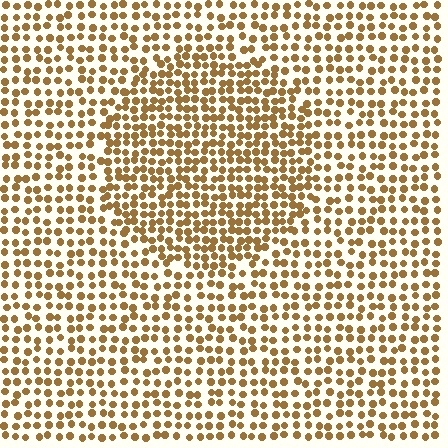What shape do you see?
I see a circle.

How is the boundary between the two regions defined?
The boundary is defined by a change in element density (approximately 1.5x ratio). All elements are the same color, size, and shape.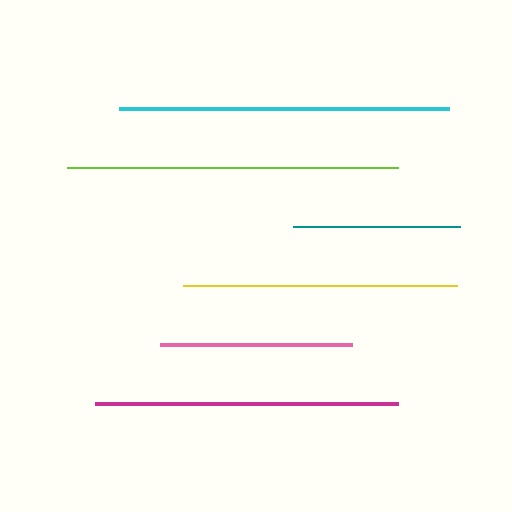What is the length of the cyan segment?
The cyan segment is approximately 330 pixels long.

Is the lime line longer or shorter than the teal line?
The lime line is longer than the teal line.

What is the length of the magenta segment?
The magenta segment is approximately 304 pixels long.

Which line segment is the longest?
The lime line is the longest at approximately 331 pixels.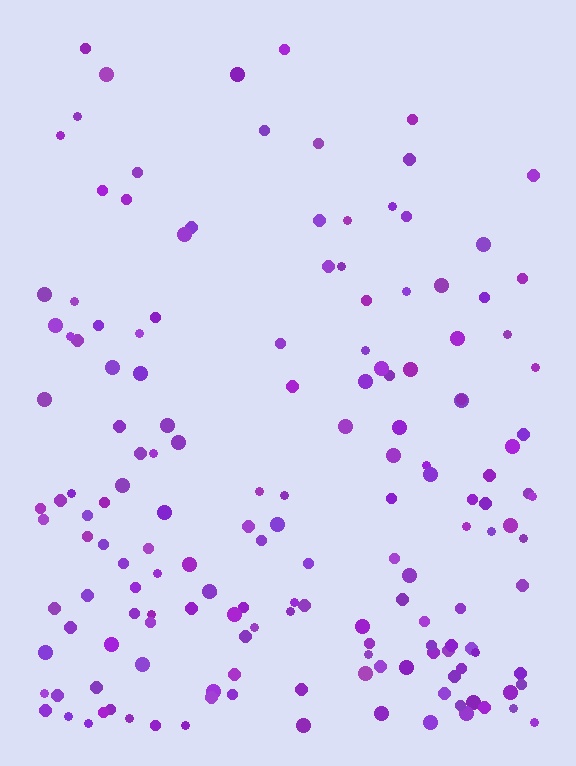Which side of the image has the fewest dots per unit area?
The top.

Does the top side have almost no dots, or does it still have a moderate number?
Still a moderate number, just noticeably fewer than the bottom.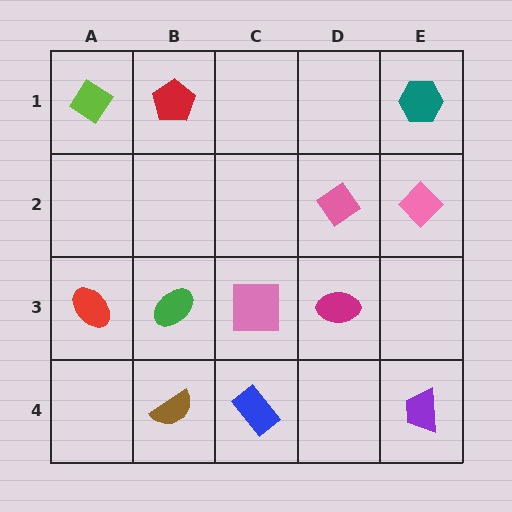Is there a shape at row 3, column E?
No, that cell is empty.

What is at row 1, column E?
A teal hexagon.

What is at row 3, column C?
A pink square.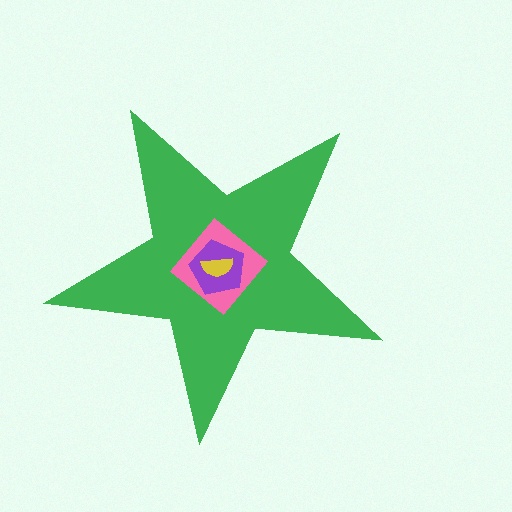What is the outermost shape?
The green star.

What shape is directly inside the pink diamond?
The purple pentagon.